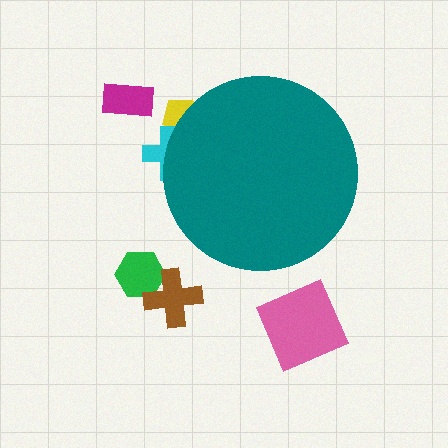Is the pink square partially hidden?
No, the pink square is fully visible.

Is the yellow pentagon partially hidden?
Yes, the yellow pentagon is partially hidden behind the teal circle.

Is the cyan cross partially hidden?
Yes, the cyan cross is partially hidden behind the teal circle.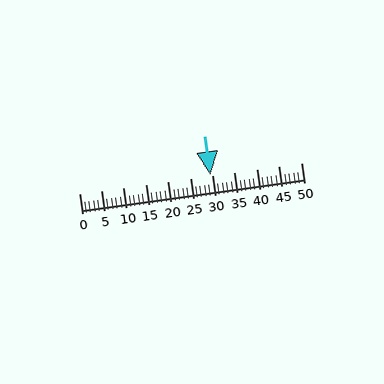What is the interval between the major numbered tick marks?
The major tick marks are spaced 5 units apart.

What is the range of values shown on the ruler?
The ruler shows values from 0 to 50.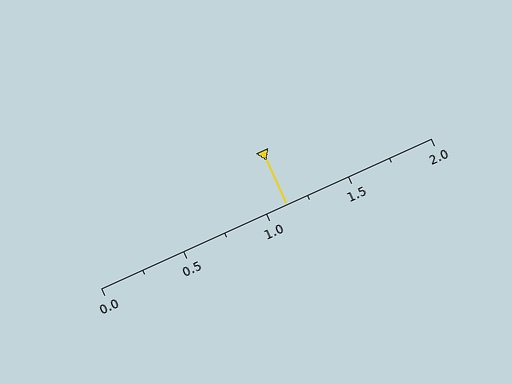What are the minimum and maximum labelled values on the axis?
The axis runs from 0.0 to 2.0.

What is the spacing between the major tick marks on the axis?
The major ticks are spaced 0.5 apart.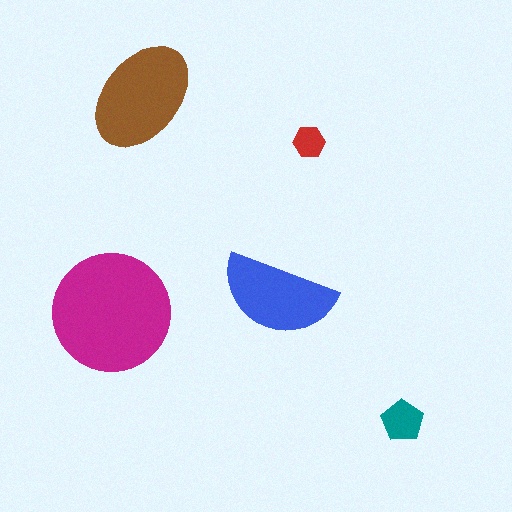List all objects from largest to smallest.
The magenta circle, the brown ellipse, the blue semicircle, the teal pentagon, the red hexagon.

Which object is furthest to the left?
The magenta circle is leftmost.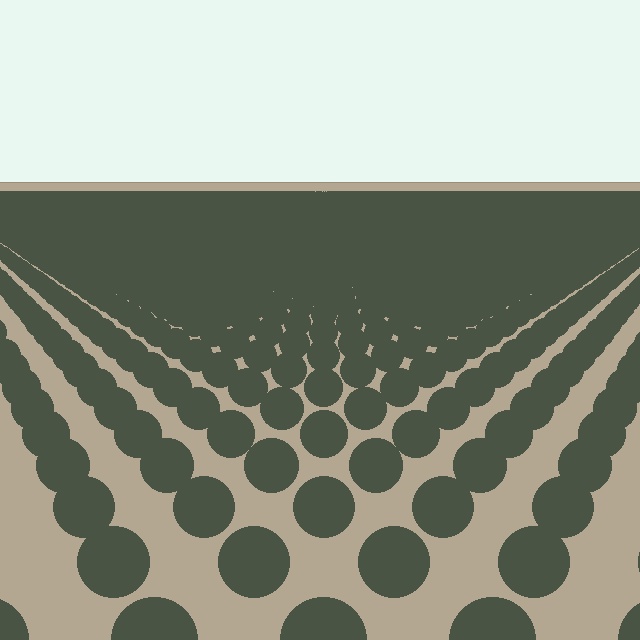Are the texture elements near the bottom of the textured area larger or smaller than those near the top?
Larger. Near the bottom, elements are closer to the viewer and appear at a bigger on-screen size.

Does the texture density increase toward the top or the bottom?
Density increases toward the top.